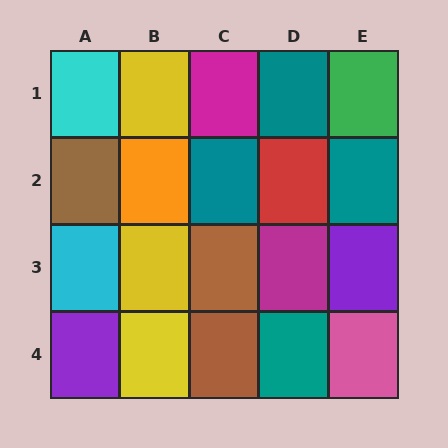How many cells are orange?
1 cell is orange.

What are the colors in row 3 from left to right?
Cyan, yellow, brown, magenta, purple.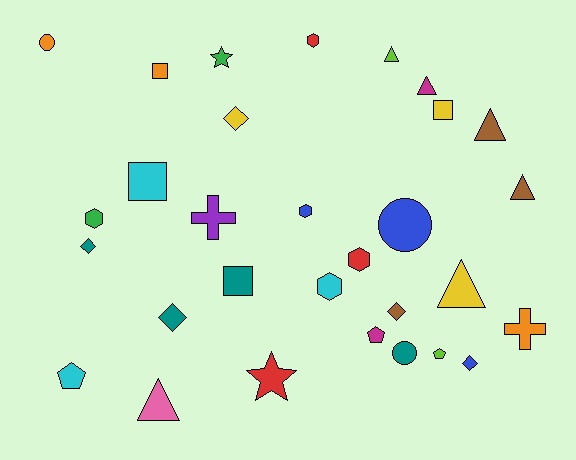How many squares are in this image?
There are 4 squares.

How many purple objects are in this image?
There is 1 purple object.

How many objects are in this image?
There are 30 objects.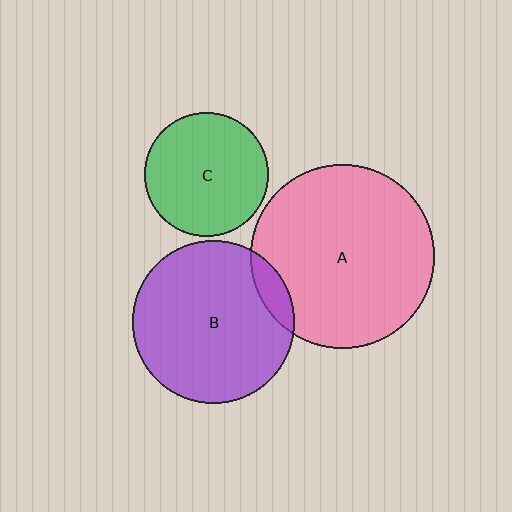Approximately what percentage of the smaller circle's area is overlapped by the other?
Approximately 10%.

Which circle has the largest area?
Circle A (pink).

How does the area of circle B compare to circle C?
Approximately 1.7 times.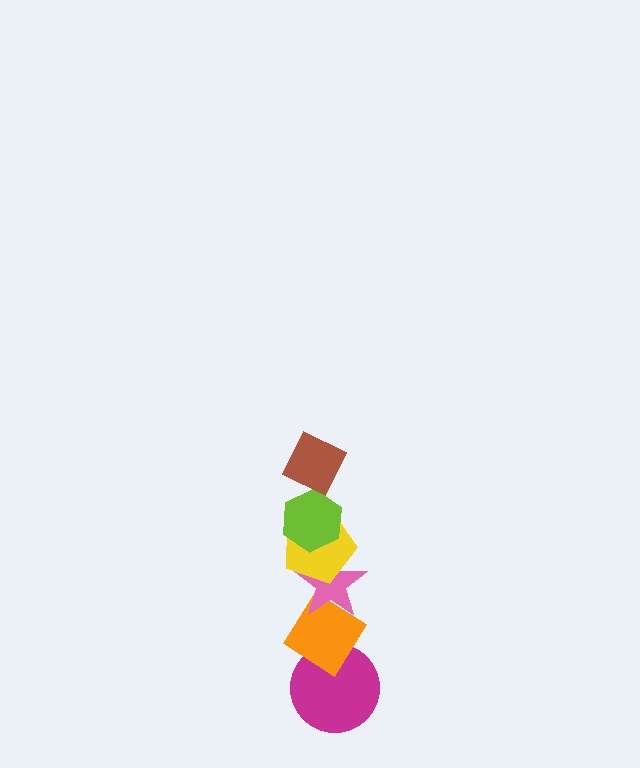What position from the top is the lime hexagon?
The lime hexagon is 2nd from the top.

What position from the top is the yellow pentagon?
The yellow pentagon is 3rd from the top.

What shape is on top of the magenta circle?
The orange diamond is on top of the magenta circle.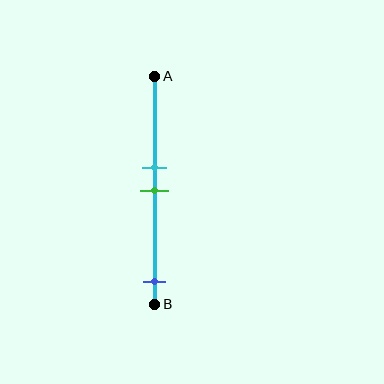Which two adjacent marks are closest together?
The cyan and green marks are the closest adjacent pair.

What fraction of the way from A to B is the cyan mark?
The cyan mark is approximately 40% (0.4) of the way from A to B.